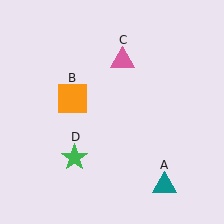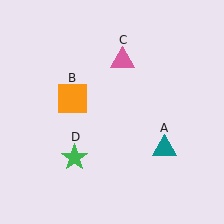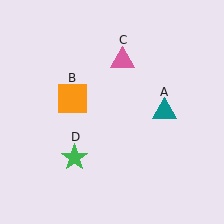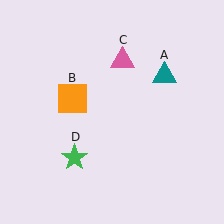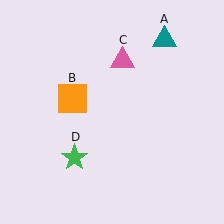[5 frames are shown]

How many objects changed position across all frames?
1 object changed position: teal triangle (object A).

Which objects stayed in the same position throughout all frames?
Orange square (object B) and pink triangle (object C) and green star (object D) remained stationary.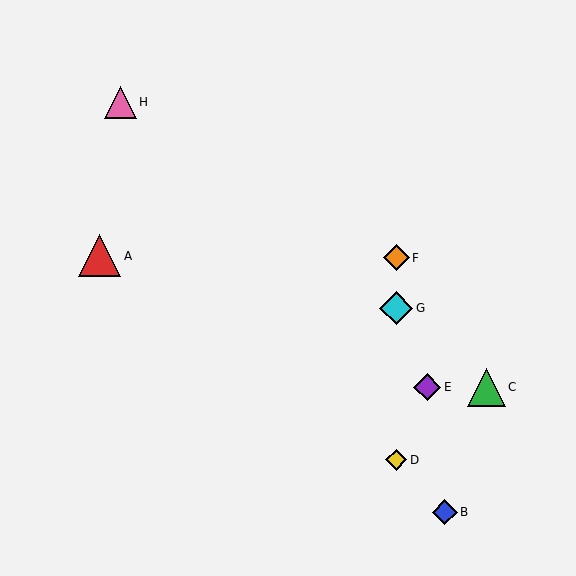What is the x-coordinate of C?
Object C is at x≈487.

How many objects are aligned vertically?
3 objects (D, F, G) are aligned vertically.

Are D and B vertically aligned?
No, D is at x≈396 and B is at x≈445.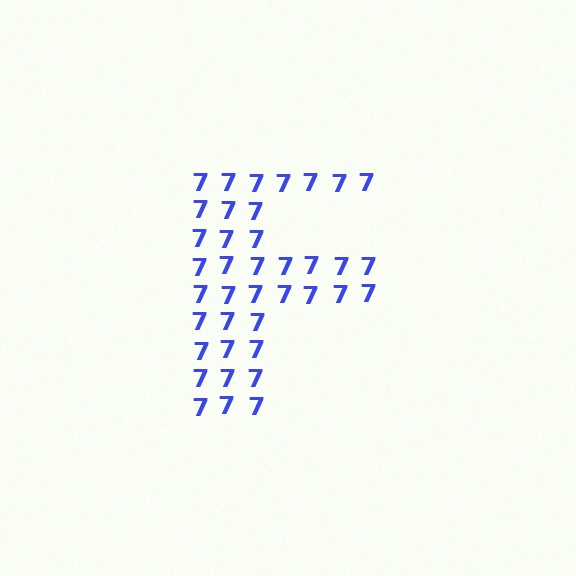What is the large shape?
The large shape is the letter F.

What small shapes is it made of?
It is made of small digit 7's.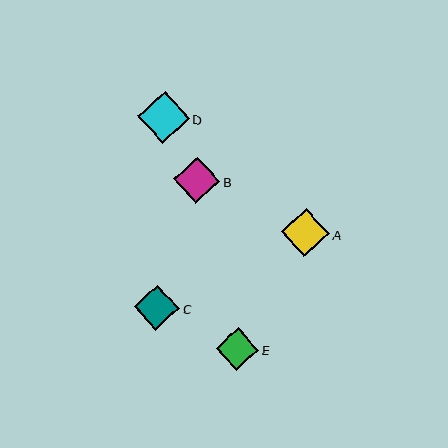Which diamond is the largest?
Diamond D is the largest with a size of approximately 51 pixels.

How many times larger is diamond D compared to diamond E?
Diamond D is approximately 1.2 times the size of diamond E.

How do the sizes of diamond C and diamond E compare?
Diamond C and diamond E are approximately the same size.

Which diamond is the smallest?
Diamond E is the smallest with a size of approximately 43 pixels.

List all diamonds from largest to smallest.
From largest to smallest: D, A, B, C, E.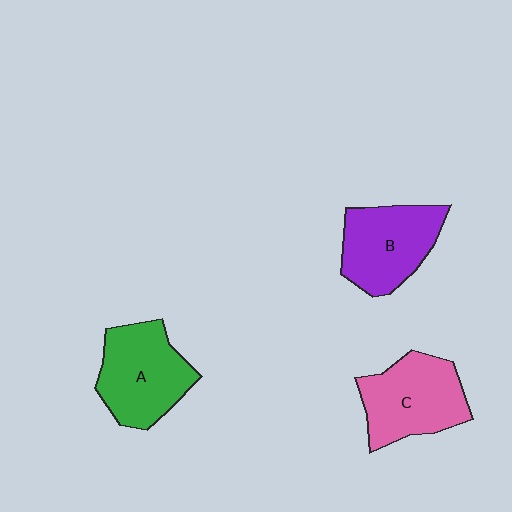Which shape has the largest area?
Shape A (green).